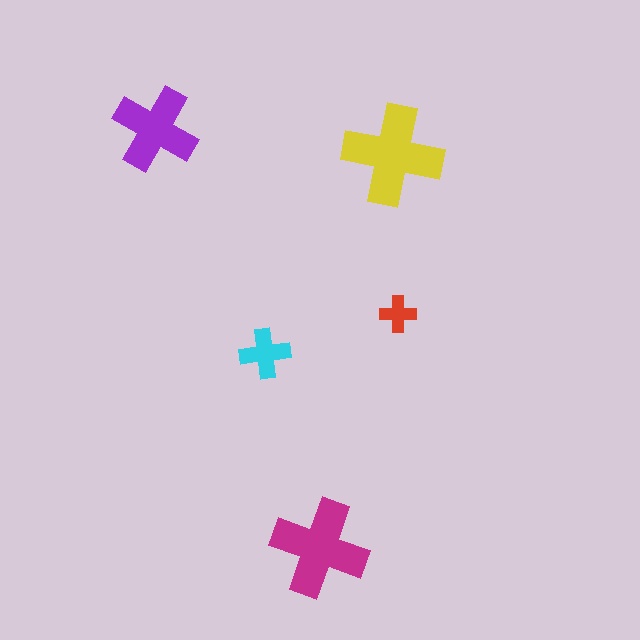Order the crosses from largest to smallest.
the yellow one, the magenta one, the purple one, the cyan one, the red one.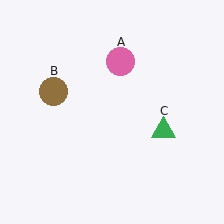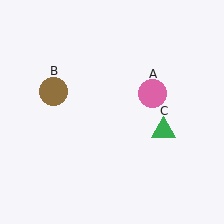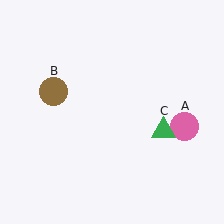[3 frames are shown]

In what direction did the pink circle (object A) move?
The pink circle (object A) moved down and to the right.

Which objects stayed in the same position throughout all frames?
Brown circle (object B) and green triangle (object C) remained stationary.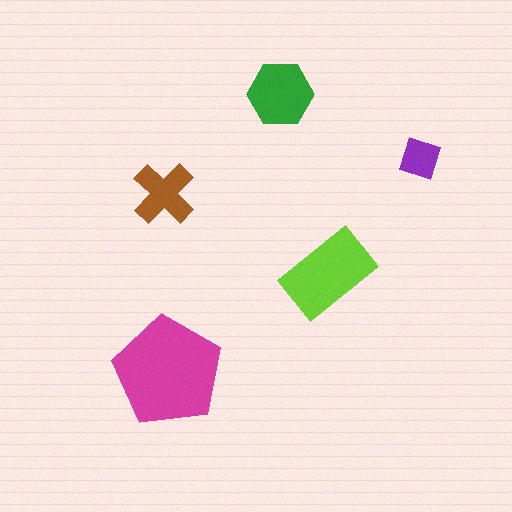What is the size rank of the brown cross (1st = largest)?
4th.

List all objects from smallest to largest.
The purple diamond, the brown cross, the green hexagon, the lime rectangle, the magenta pentagon.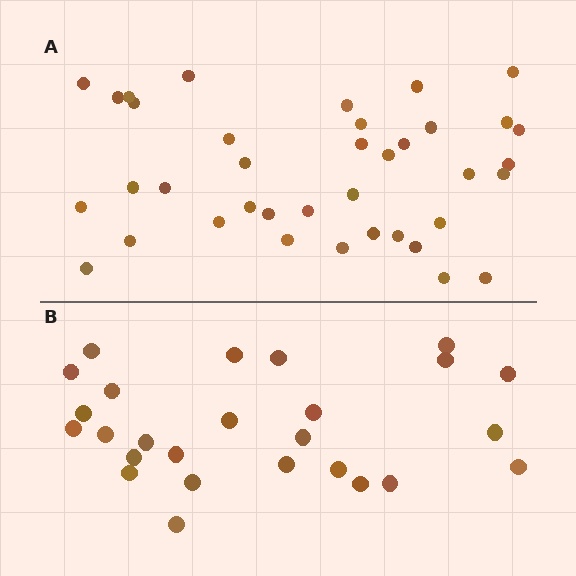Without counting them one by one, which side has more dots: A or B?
Region A (the top region) has more dots.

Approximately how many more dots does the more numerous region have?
Region A has roughly 12 or so more dots than region B.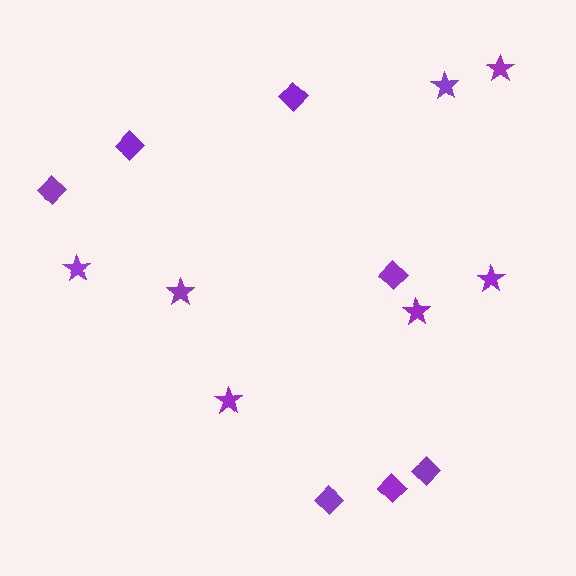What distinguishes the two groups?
There are 2 groups: one group of stars (7) and one group of diamonds (7).